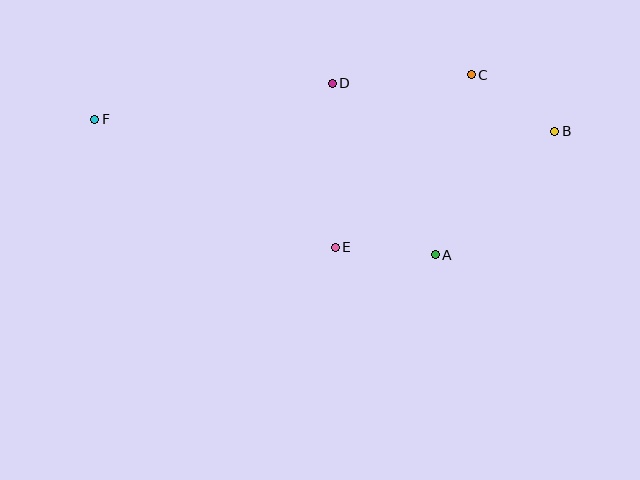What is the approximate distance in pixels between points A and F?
The distance between A and F is approximately 366 pixels.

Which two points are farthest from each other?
Points B and F are farthest from each other.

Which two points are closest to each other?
Points A and E are closest to each other.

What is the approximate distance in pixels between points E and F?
The distance between E and F is approximately 272 pixels.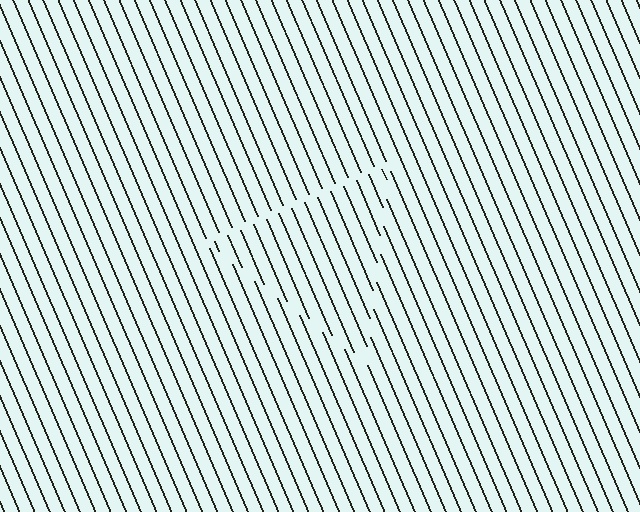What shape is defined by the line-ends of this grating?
An illusory triangle. The interior of the shape contains the same grating, shifted by half a period — the contour is defined by the phase discontinuity where line-ends from the inner and outer gratings abut.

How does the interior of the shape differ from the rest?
The interior of the shape contains the same grating, shifted by half a period — the contour is defined by the phase discontinuity where line-ends from the inner and outer gratings abut.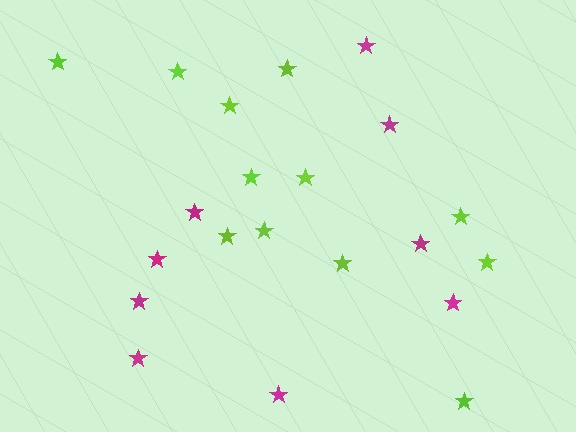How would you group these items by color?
There are 2 groups: one group of magenta stars (9) and one group of lime stars (12).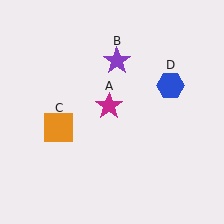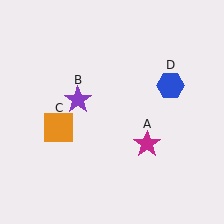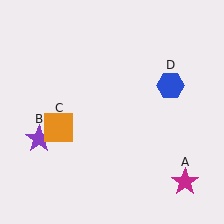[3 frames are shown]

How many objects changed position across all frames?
2 objects changed position: magenta star (object A), purple star (object B).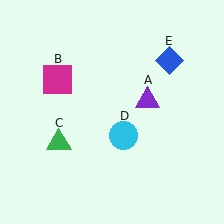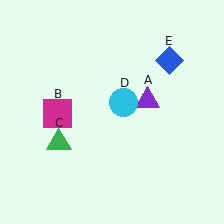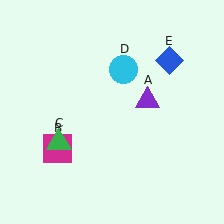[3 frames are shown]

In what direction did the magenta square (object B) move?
The magenta square (object B) moved down.